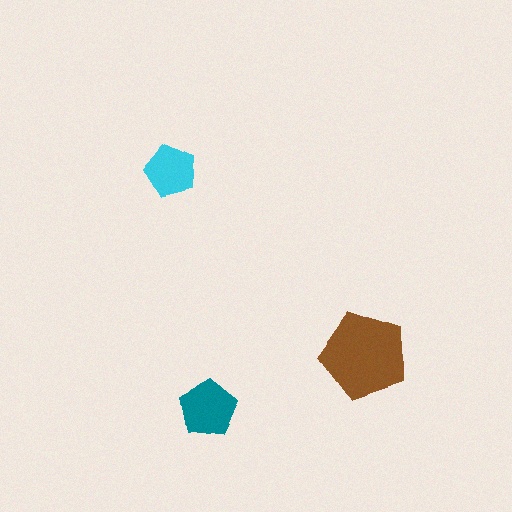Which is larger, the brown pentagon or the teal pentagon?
The brown one.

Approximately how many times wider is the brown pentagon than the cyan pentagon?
About 1.5 times wider.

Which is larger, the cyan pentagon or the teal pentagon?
The teal one.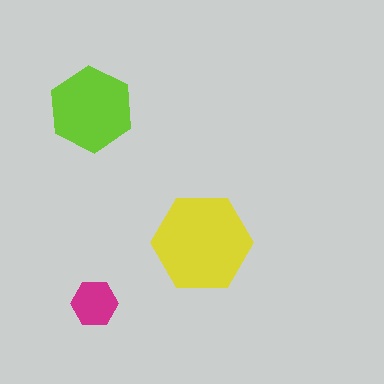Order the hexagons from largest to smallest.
the yellow one, the lime one, the magenta one.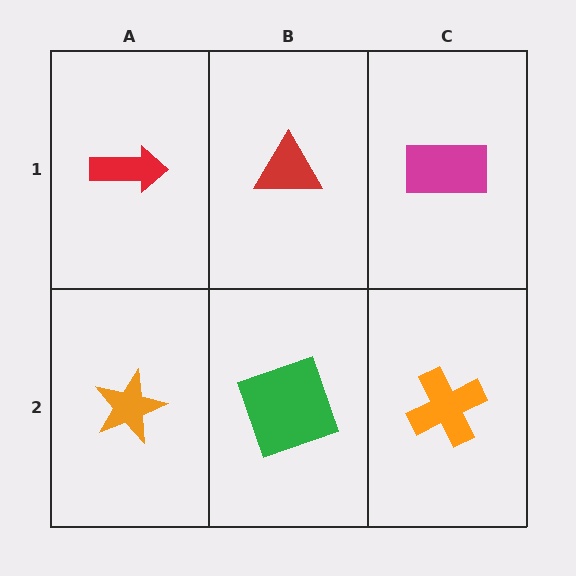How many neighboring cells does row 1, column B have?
3.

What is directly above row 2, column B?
A red triangle.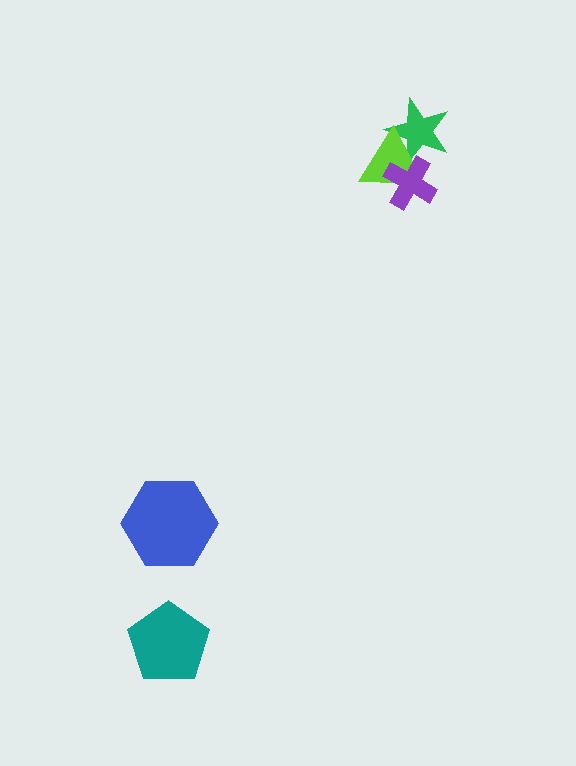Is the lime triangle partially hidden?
Yes, it is partially covered by another shape.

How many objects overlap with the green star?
2 objects overlap with the green star.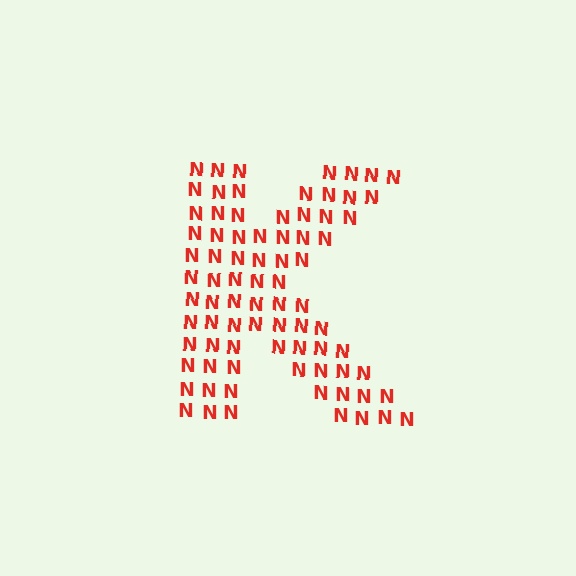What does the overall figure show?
The overall figure shows the letter K.